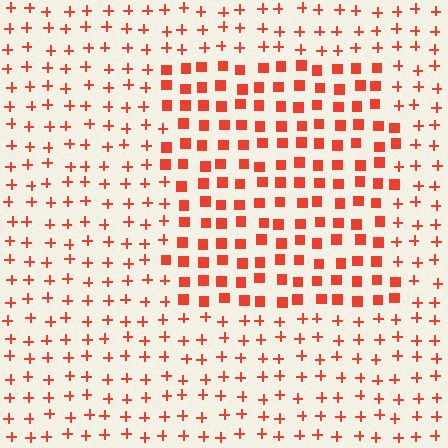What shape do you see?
I see a rectangle.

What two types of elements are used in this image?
The image uses squares inside the rectangle region and plus signs outside it.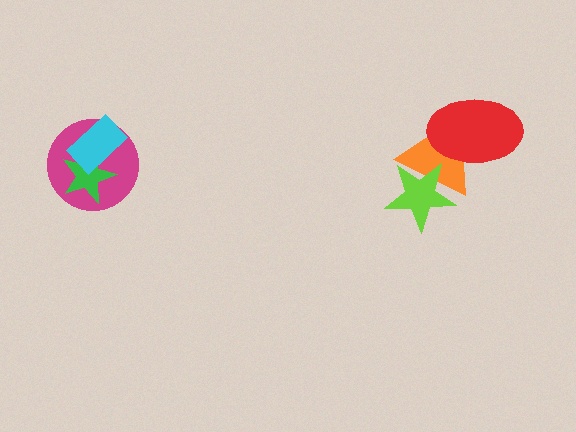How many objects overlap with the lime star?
1 object overlaps with the lime star.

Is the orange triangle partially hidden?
Yes, it is partially covered by another shape.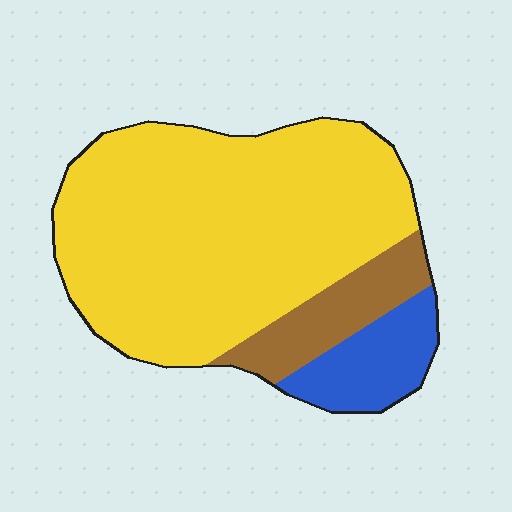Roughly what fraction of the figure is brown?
Brown covers about 15% of the figure.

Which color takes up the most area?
Yellow, at roughly 75%.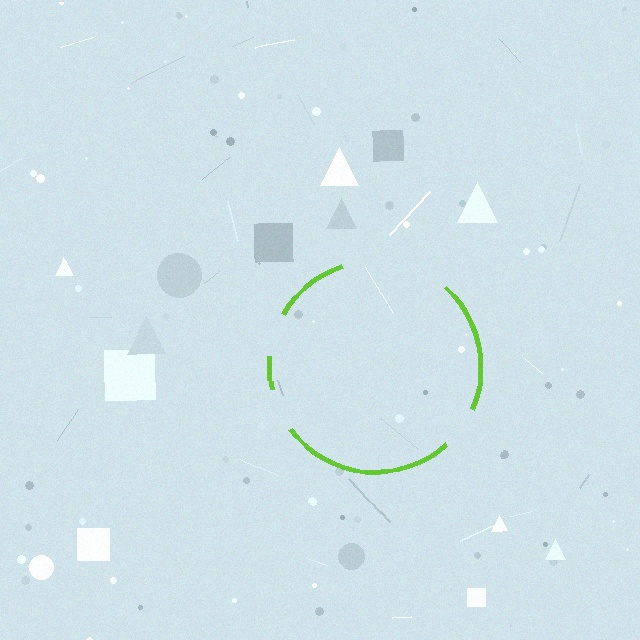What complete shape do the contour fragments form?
The contour fragments form a circle.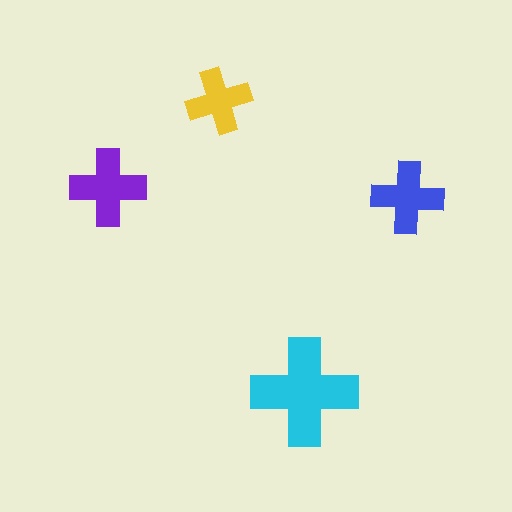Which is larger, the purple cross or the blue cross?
The purple one.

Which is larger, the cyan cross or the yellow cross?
The cyan one.